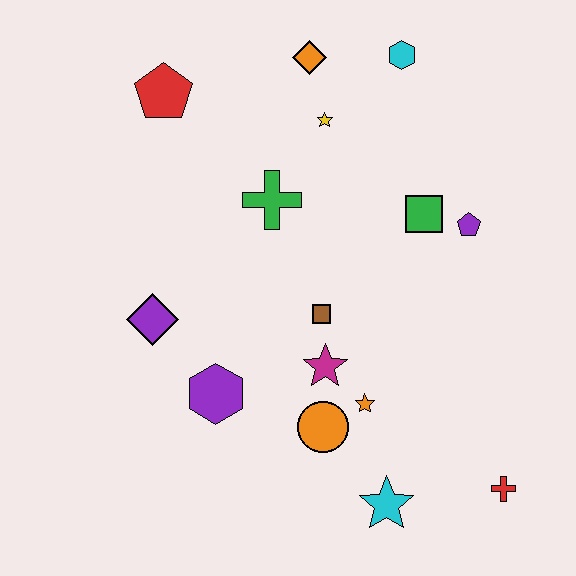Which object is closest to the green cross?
The yellow star is closest to the green cross.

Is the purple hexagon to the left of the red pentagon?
No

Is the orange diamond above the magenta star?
Yes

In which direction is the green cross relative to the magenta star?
The green cross is above the magenta star.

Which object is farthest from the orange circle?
The cyan hexagon is farthest from the orange circle.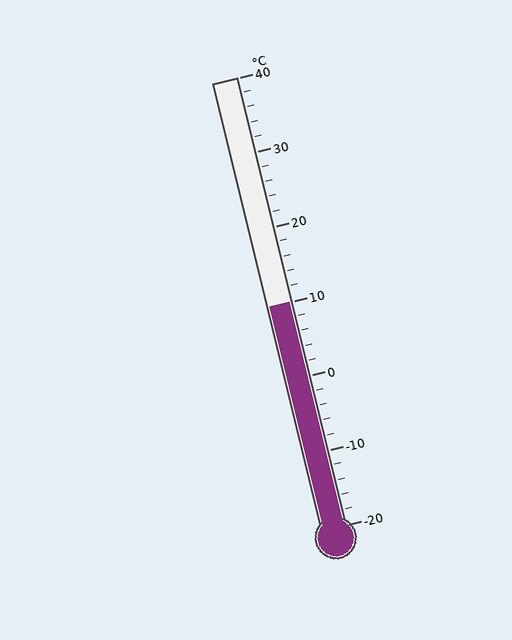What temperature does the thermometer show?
The thermometer shows approximately 10°C.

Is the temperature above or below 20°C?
The temperature is below 20°C.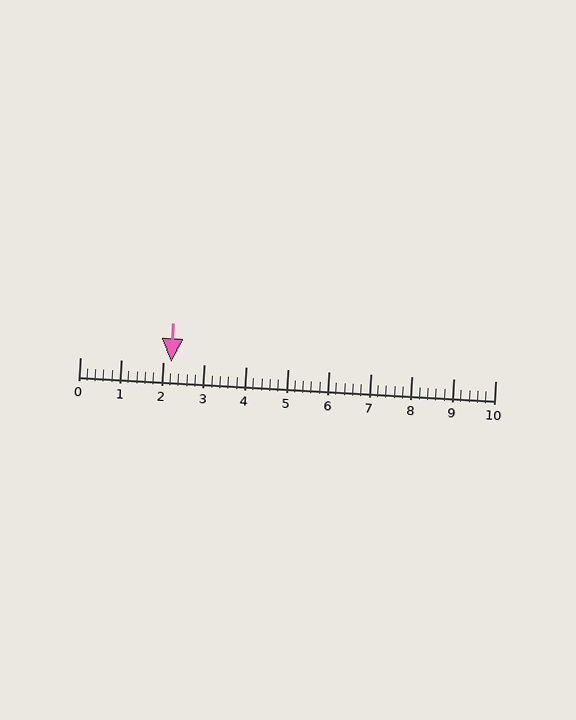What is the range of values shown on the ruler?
The ruler shows values from 0 to 10.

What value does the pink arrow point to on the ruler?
The pink arrow points to approximately 2.2.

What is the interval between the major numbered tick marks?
The major tick marks are spaced 1 units apart.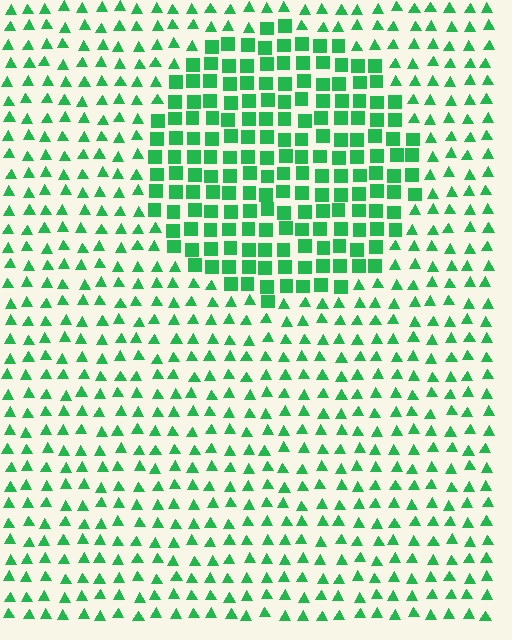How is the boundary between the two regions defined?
The boundary is defined by a change in element shape: squares inside vs. triangles outside. All elements share the same color and spacing.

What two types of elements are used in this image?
The image uses squares inside the circle region and triangles outside it.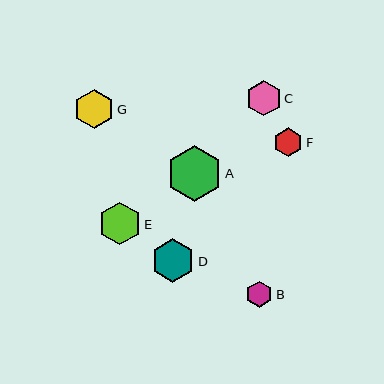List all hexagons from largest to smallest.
From largest to smallest: A, D, E, G, C, F, B.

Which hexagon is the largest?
Hexagon A is the largest with a size of approximately 56 pixels.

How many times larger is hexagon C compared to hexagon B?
Hexagon C is approximately 1.3 times the size of hexagon B.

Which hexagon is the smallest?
Hexagon B is the smallest with a size of approximately 26 pixels.